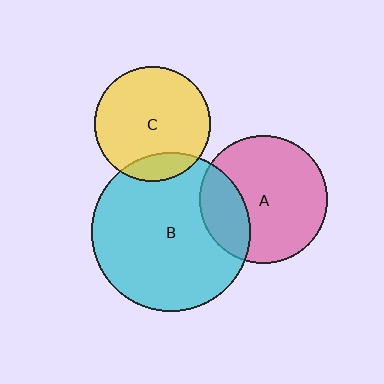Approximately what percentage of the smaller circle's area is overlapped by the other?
Approximately 25%.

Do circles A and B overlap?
Yes.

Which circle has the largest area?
Circle B (cyan).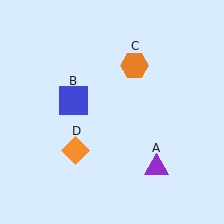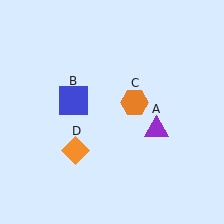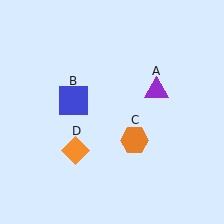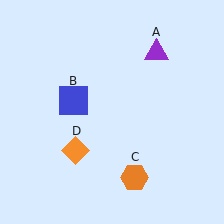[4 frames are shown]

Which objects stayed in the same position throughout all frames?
Blue square (object B) and orange diamond (object D) remained stationary.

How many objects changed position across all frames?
2 objects changed position: purple triangle (object A), orange hexagon (object C).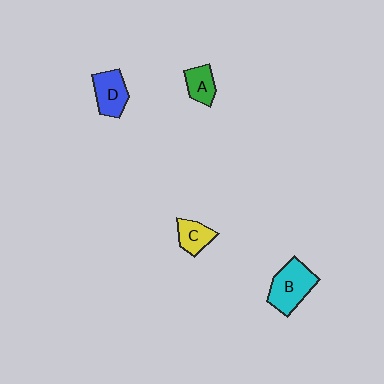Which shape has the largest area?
Shape B (cyan).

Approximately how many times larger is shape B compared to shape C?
Approximately 1.8 times.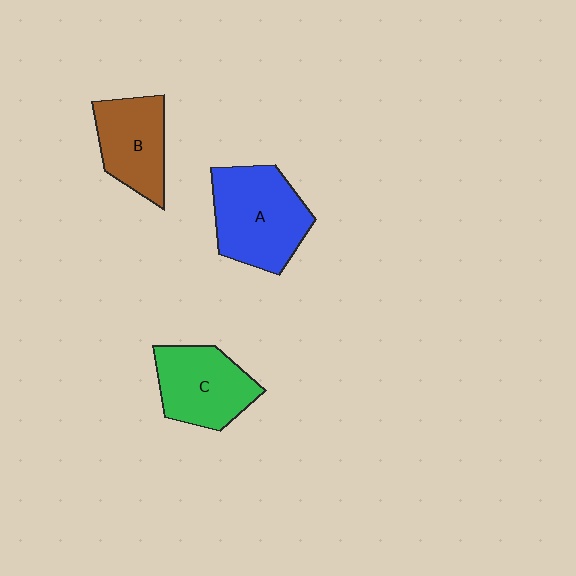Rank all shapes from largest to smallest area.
From largest to smallest: A (blue), C (green), B (brown).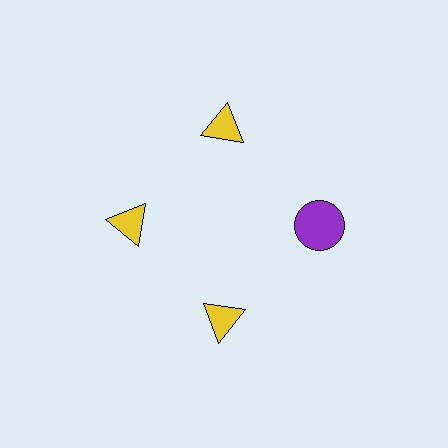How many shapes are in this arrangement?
There are 4 shapes arranged in a ring pattern.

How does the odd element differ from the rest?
It differs in both color (purple instead of yellow) and shape (circle instead of triangle).